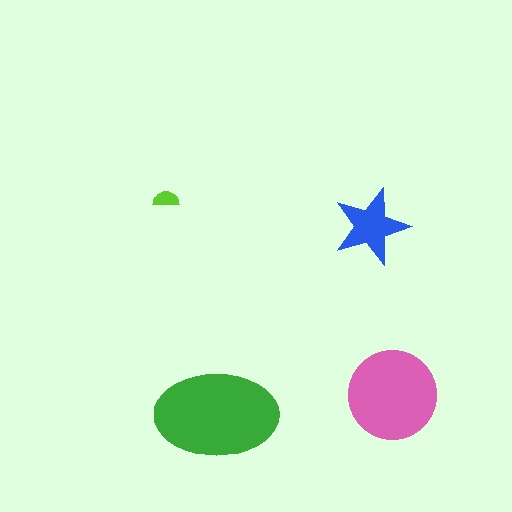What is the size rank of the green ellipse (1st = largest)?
1st.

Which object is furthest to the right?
The pink circle is rightmost.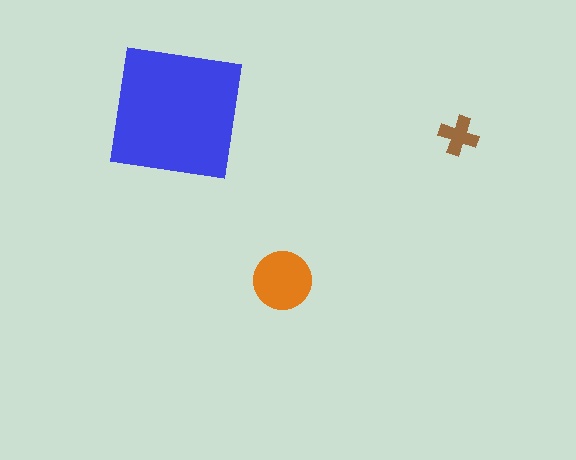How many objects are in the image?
There are 3 objects in the image.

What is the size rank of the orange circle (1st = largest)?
2nd.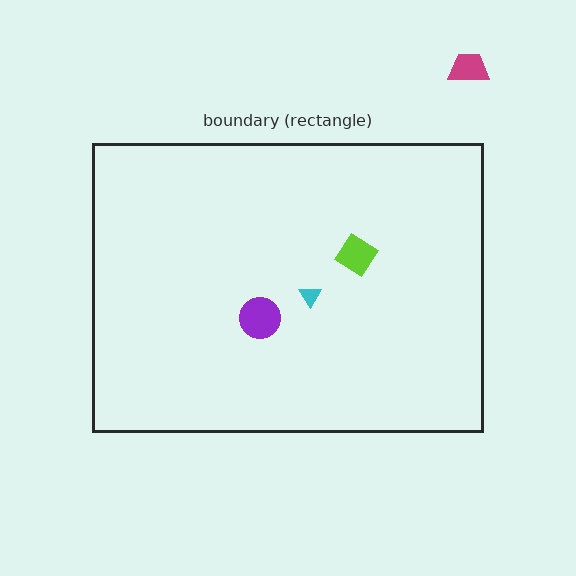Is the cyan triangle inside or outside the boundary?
Inside.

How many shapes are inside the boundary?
3 inside, 1 outside.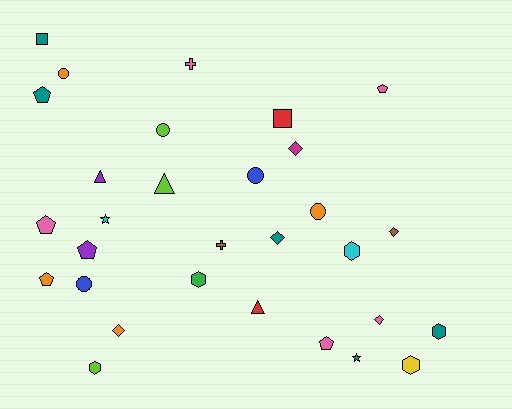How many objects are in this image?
There are 30 objects.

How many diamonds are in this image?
There are 5 diamonds.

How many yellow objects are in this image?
There is 1 yellow object.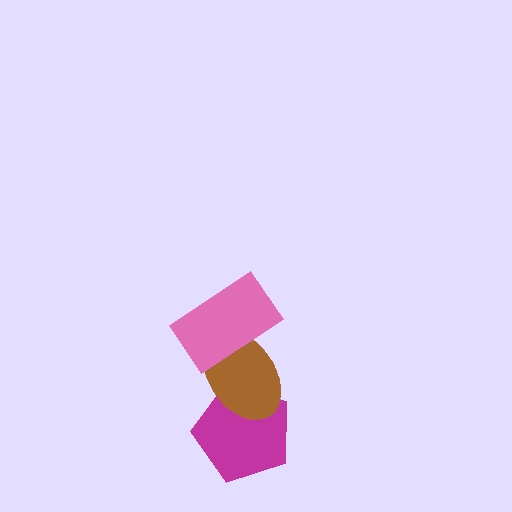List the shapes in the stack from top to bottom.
From top to bottom: the pink rectangle, the brown ellipse, the magenta pentagon.